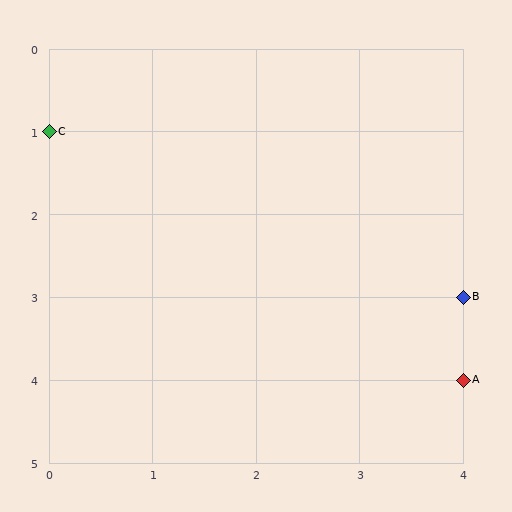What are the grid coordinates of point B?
Point B is at grid coordinates (4, 3).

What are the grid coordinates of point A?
Point A is at grid coordinates (4, 4).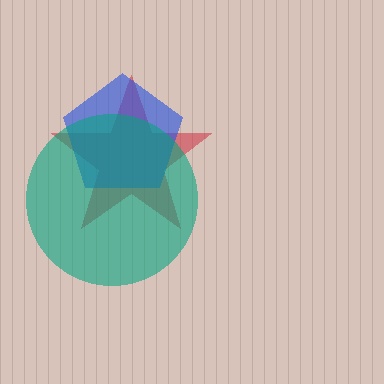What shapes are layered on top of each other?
The layered shapes are: a red star, a blue pentagon, a teal circle.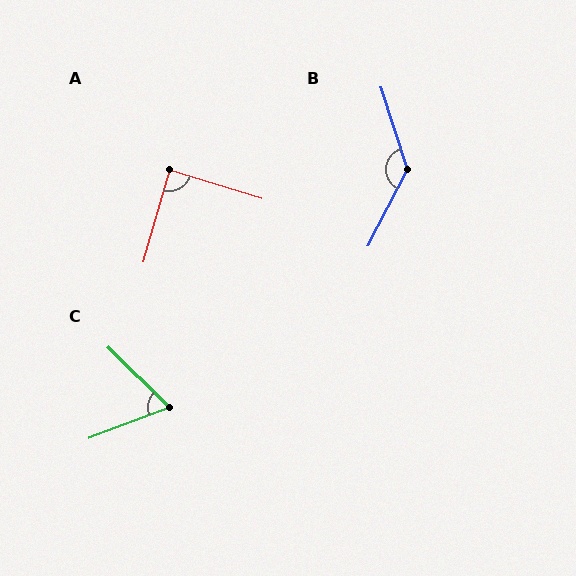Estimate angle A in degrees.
Approximately 89 degrees.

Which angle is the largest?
B, at approximately 135 degrees.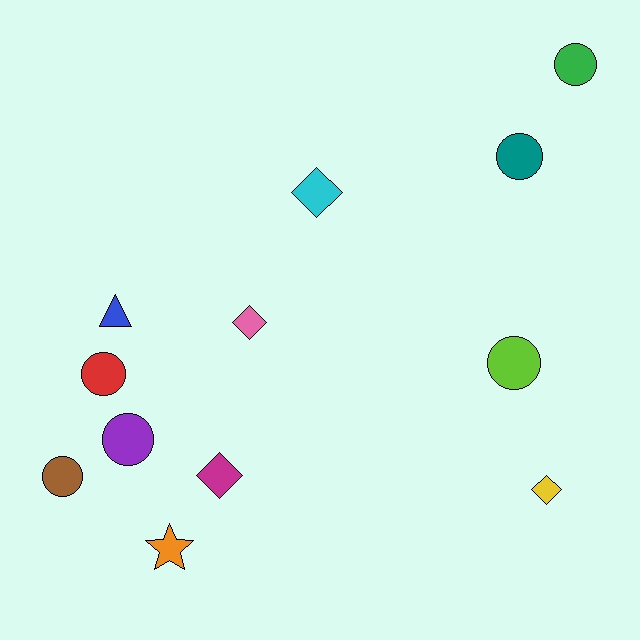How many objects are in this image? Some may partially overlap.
There are 12 objects.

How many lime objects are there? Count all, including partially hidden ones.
There is 1 lime object.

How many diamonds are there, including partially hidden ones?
There are 4 diamonds.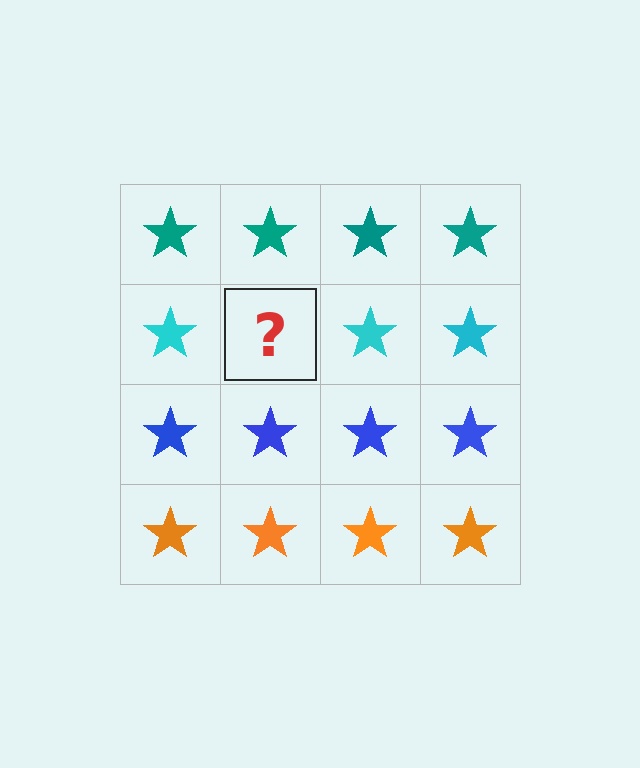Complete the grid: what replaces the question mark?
The question mark should be replaced with a cyan star.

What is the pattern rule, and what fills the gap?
The rule is that each row has a consistent color. The gap should be filled with a cyan star.